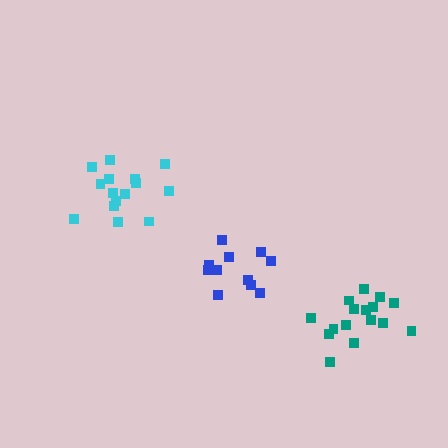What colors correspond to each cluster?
The clusters are colored: cyan, teal, blue.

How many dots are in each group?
Group 1: 15 dots, Group 2: 16 dots, Group 3: 11 dots (42 total).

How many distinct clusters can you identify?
There are 3 distinct clusters.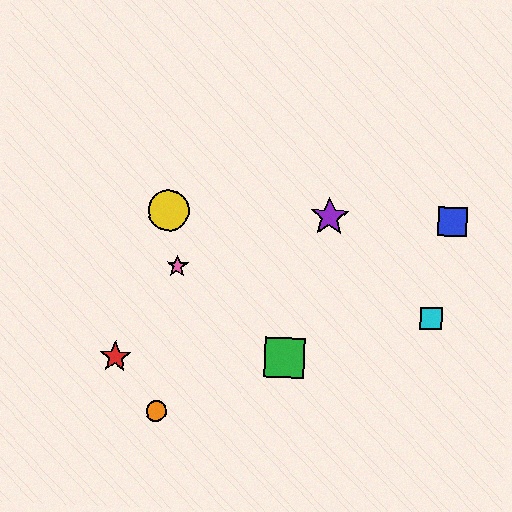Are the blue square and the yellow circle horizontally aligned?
Yes, both are at y≈222.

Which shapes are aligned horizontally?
The blue square, the yellow circle, the purple star are aligned horizontally.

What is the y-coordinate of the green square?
The green square is at y≈358.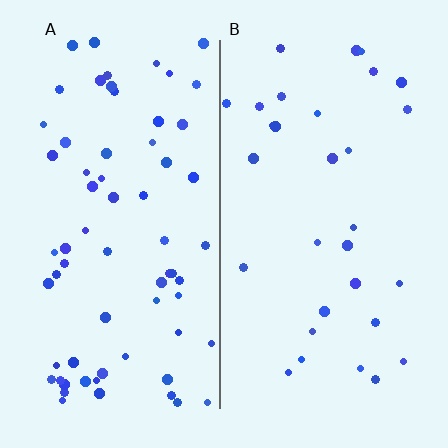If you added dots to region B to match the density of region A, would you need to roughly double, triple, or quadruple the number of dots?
Approximately double.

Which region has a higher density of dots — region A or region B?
A (the left).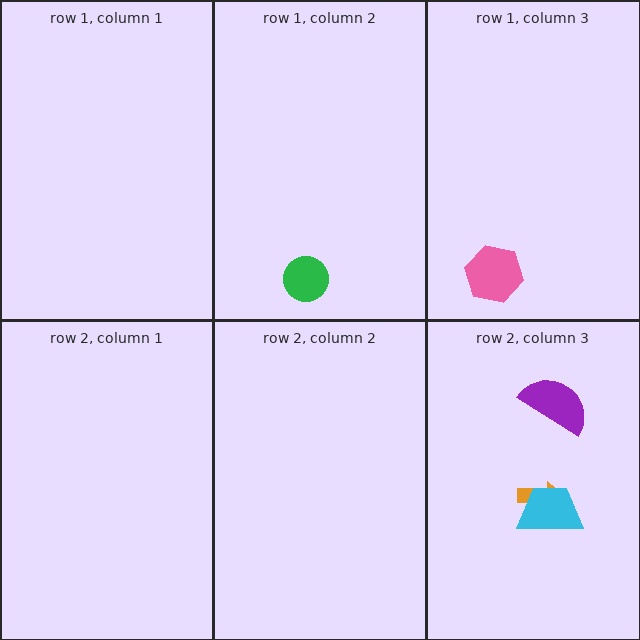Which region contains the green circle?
The row 1, column 2 region.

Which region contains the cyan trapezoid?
The row 2, column 3 region.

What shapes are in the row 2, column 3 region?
The orange arrow, the cyan trapezoid, the purple semicircle.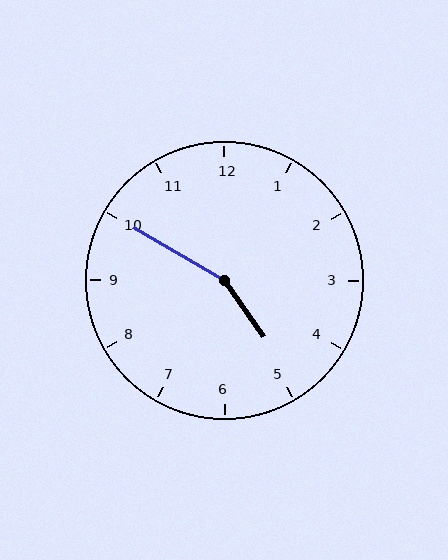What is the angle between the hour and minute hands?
Approximately 155 degrees.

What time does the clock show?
4:50.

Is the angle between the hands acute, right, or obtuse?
It is obtuse.